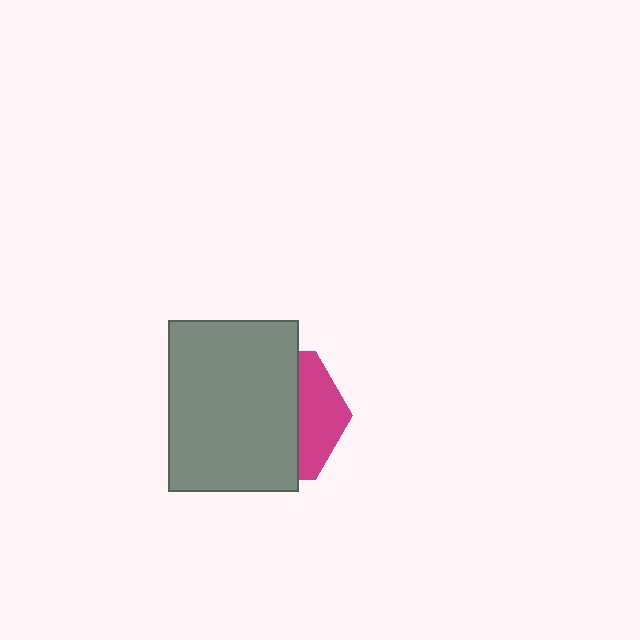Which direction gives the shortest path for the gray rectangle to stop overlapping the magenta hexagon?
Moving left gives the shortest separation.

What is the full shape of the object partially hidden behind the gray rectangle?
The partially hidden object is a magenta hexagon.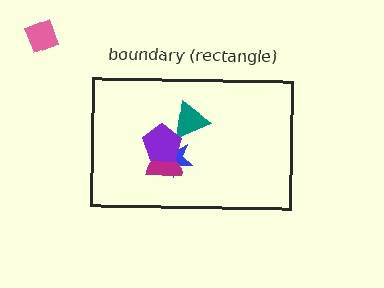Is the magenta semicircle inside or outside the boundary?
Inside.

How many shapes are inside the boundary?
4 inside, 1 outside.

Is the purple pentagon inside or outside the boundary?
Inside.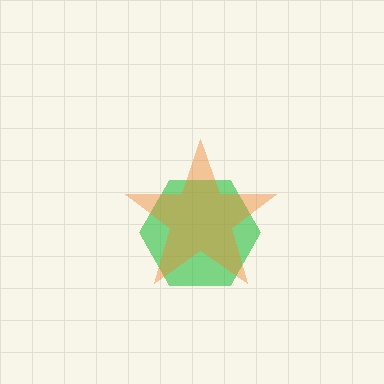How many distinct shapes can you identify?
There are 2 distinct shapes: a green hexagon, an orange star.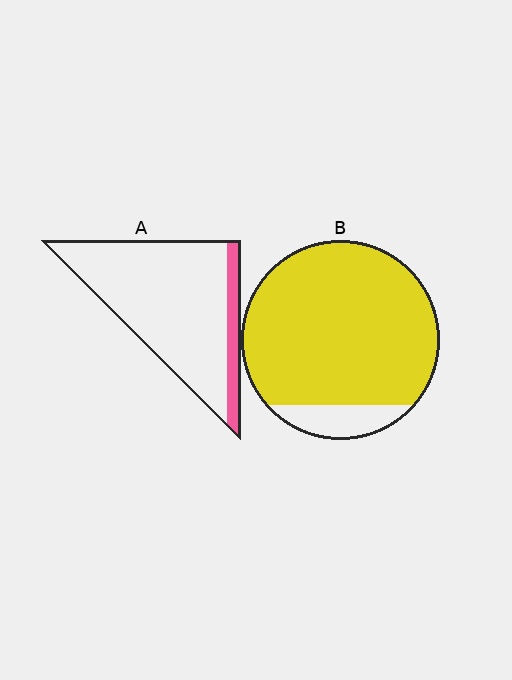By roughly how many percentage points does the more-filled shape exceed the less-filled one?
By roughly 75 percentage points (B over A).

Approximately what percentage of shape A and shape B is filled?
A is approximately 15% and B is approximately 90%.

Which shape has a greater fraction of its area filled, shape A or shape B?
Shape B.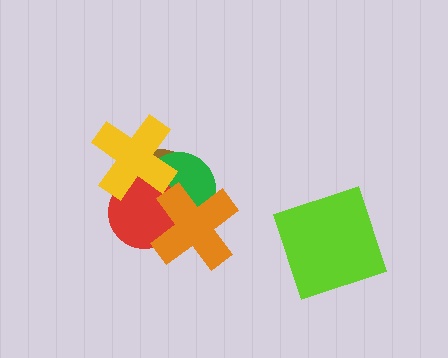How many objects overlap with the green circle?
4 objects overlap with the green circle.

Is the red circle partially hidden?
Yes, it is partially covered by another shape.